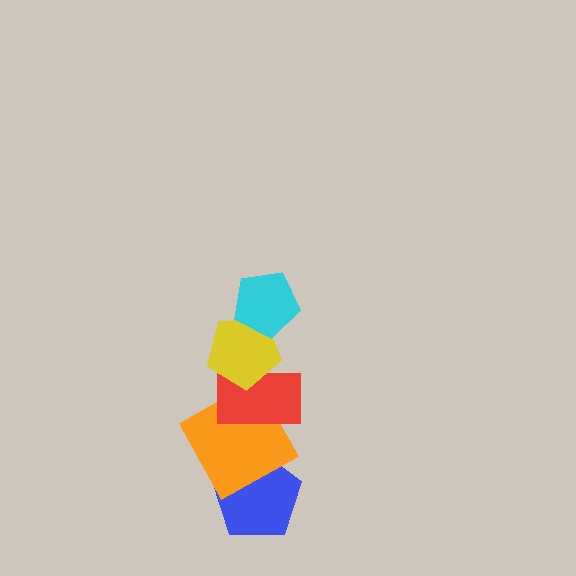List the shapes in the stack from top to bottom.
From top to bottom: the cyan pentagon, the yellow pentagon, the red rectangle, the orange square, the blue pentagon.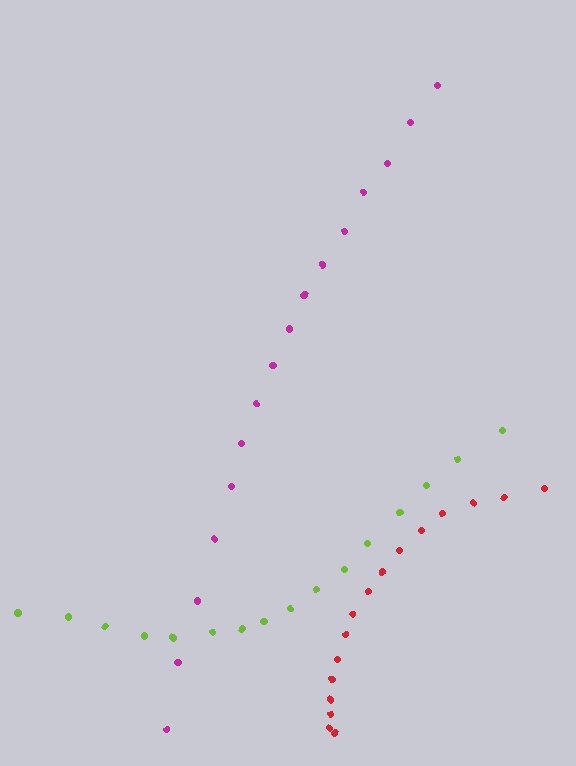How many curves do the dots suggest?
There are 3 distinct paths.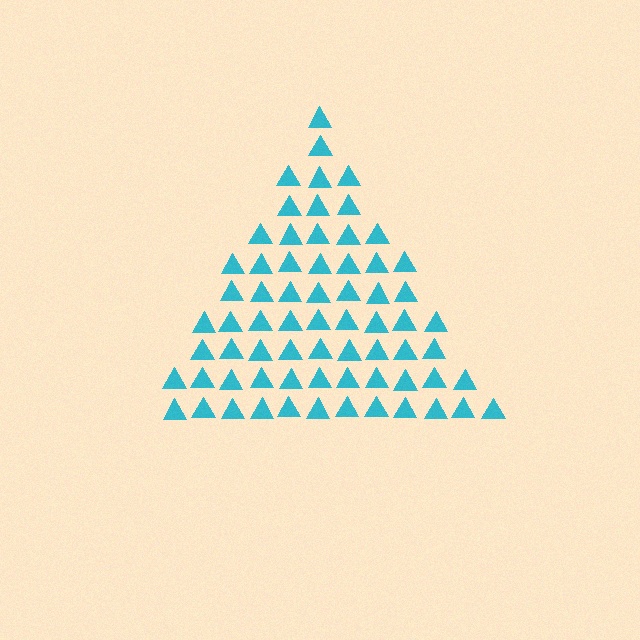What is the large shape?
The large shape is a triangle.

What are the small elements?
The small elements are triangles.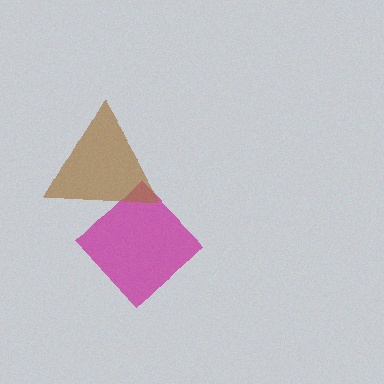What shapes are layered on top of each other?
The layered shapes are: a magenta diamond, a brown triangle.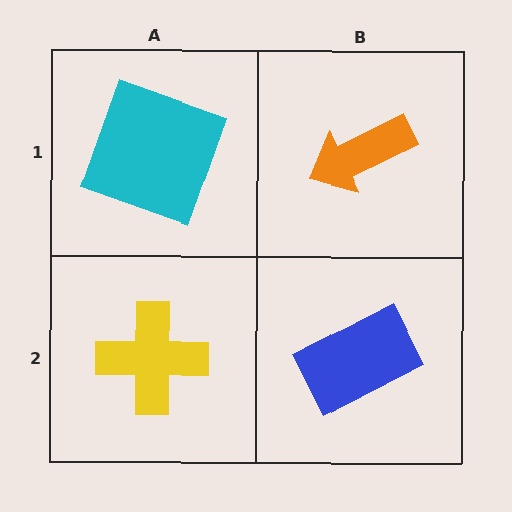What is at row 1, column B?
An orange arrow.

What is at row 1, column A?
A cyan square.